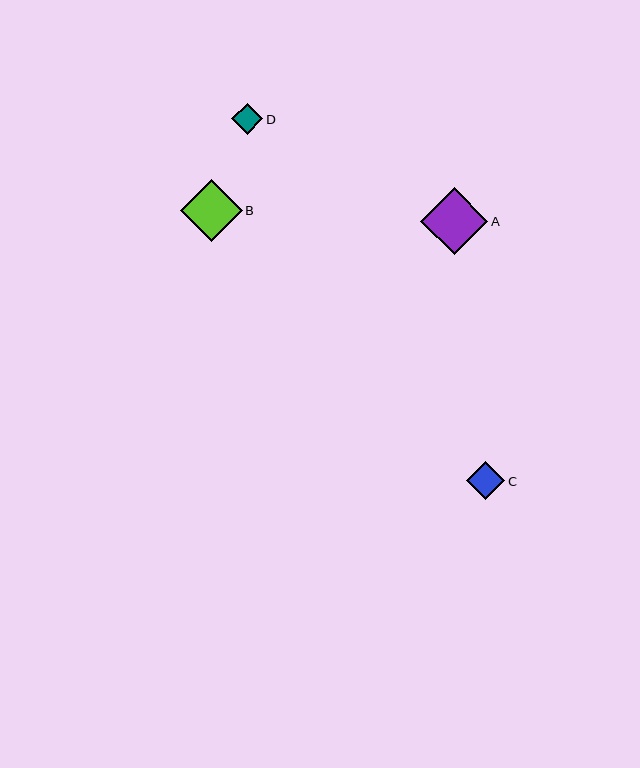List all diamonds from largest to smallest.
From largest to smallest: A, B, C, D.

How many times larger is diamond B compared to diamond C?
Diamond B is approximately 1.6 times the size of diamond C.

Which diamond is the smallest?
Diamond D is the smallest with a size of approximately 31 pixels.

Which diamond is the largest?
Diamond A is the largest with a size of approximately 67 pixels.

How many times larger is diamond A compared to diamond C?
Diamond A is approximately 1.8 times the size of diamond C.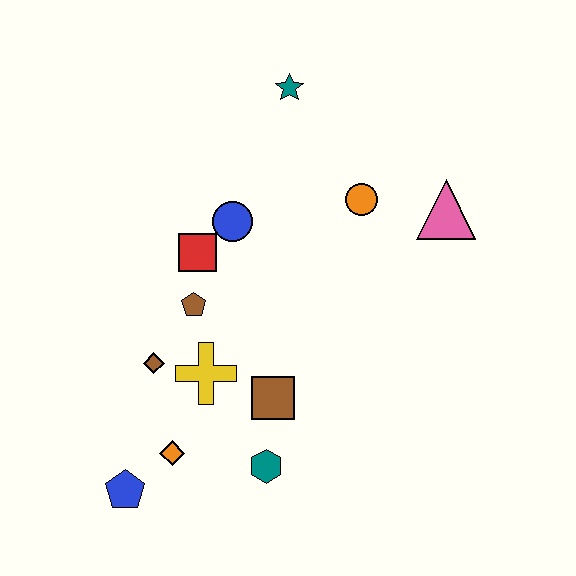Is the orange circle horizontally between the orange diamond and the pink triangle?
Yes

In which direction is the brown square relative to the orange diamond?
The brown square is to the right of the orange diamond.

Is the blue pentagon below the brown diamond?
Yes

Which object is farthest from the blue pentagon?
The teal star is farthest from the blue pentagon.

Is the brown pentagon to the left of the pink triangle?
Yes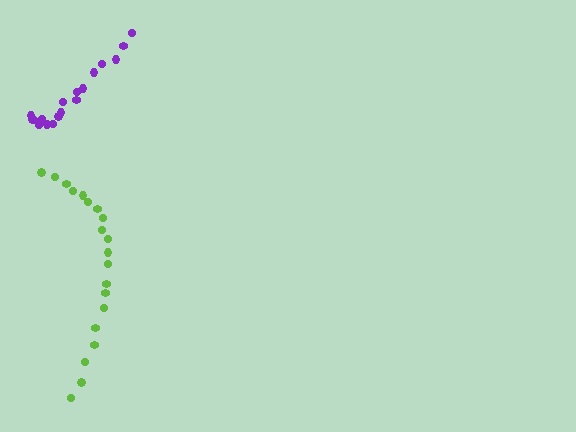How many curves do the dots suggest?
There are 2 distinct paths.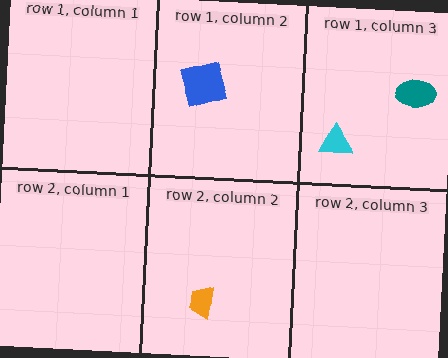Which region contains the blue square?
The row 1, column 2 region.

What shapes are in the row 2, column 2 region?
The orange trapezoid.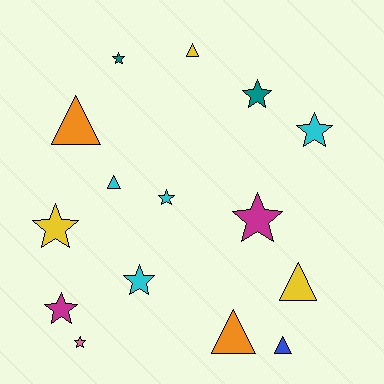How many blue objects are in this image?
There is 1 blue object.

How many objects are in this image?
There are 15 objects.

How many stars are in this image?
There are 9 stars.